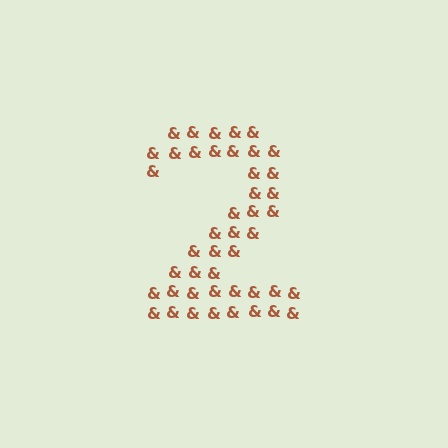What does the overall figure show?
The overall figure shows the digit 2.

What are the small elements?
The small elements are ampersands.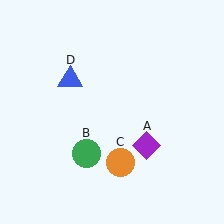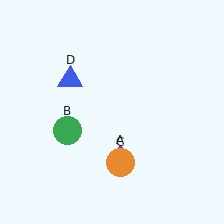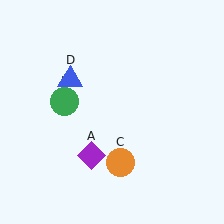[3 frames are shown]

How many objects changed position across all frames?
2 objects changed position: purple diamond (object A), green circle (object B).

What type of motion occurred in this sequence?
The purple diamond (object A), green circle (object B) rotated clockwise around the center of the scene.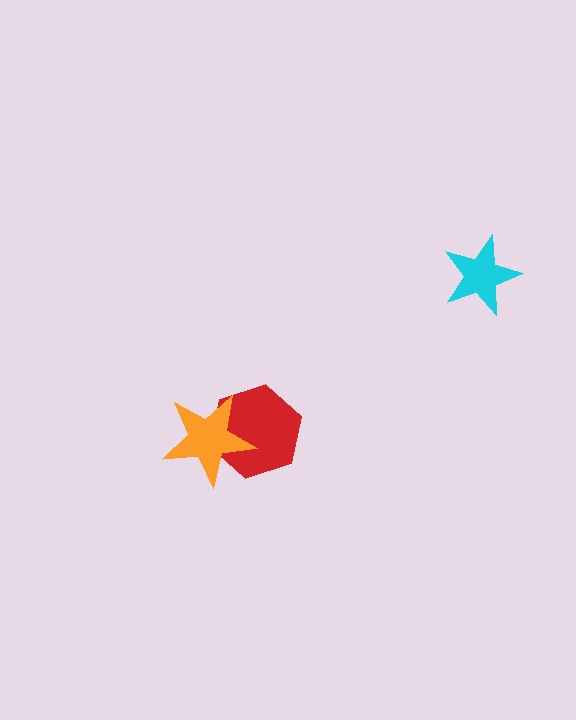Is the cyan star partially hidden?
No, no other shape covers it.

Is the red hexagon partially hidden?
Yes, it is partially covered by another shape.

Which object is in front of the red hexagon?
The orange star is in front of the red hexagon.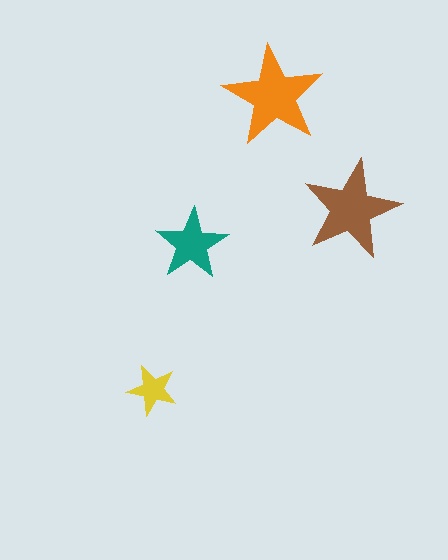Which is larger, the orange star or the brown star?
The orange one.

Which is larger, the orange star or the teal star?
The orange one.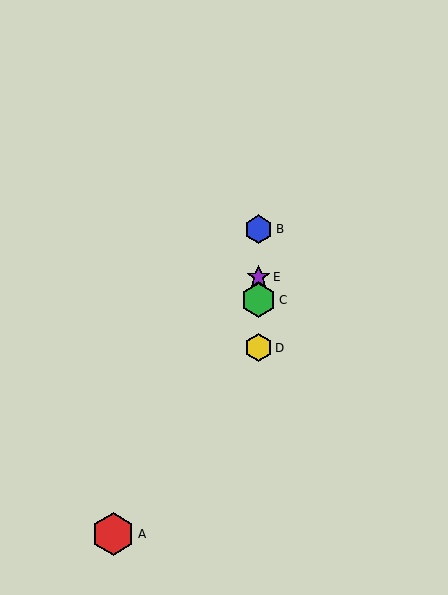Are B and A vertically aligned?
No, B is at x≈259 and A is at x≈113.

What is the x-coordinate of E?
Object E is at x≈259.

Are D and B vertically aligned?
Yes, both are at x≈259.